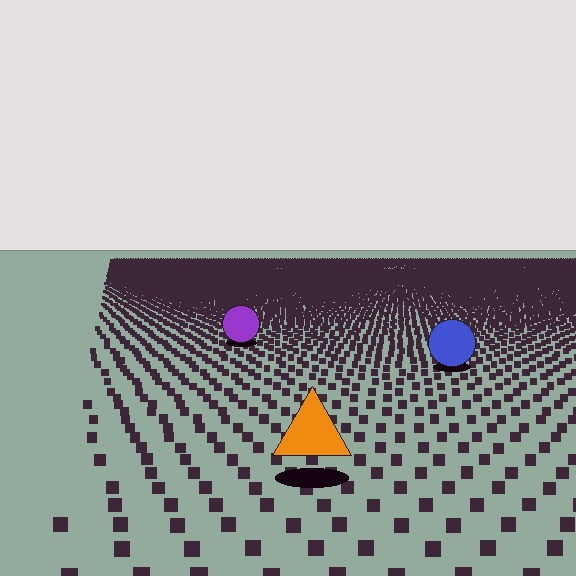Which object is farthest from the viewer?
The purple circle is farthest from the viewer. It appears smaller and the ground texture around it is denser.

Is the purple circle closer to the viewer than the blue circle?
No. The blue circle is closer — you can tell from the texture gradient: the ground texture is coarser near it.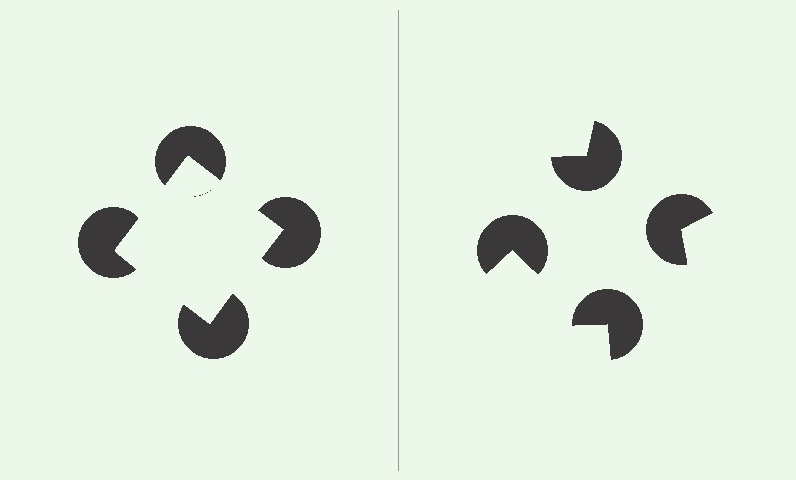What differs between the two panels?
The pac-man discs are positioned identically on both sides; only the wedge orientations differ. On the left they align to a square; on the right they are misaligned.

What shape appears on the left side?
An illusory square.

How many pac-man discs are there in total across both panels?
8 — 4 on each side.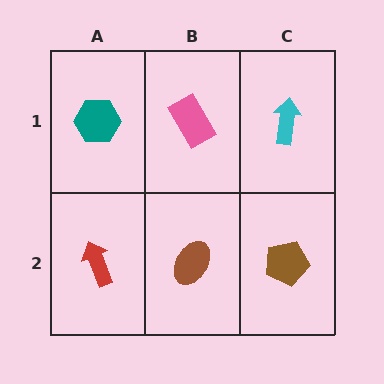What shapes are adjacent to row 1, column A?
A red arrow (row 2, column A), a pink rectangle (row 1, column B).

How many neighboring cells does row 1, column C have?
2.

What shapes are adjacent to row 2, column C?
A cyan arrow (row 1, column C), a brown ellipse (row 2, column B).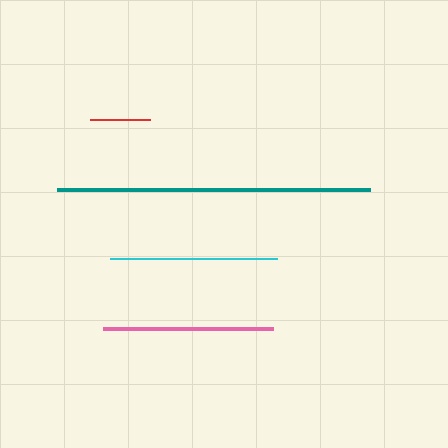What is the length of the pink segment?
The pink segment is approximately 170 pixels long.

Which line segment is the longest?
The teal line is the longest at approximately 313 pixels.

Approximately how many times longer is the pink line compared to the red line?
The pink line is approximately 2.8 times the length of the red line.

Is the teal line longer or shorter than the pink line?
The teal line is longer than the pink line.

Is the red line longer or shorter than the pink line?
The pink line is longer than the red line.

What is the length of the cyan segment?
The cyan segment is approximately 166 pixels long.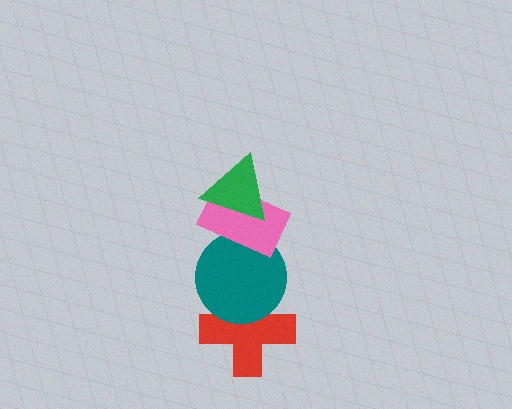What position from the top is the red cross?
The red cross is 4th from the top.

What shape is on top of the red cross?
The teal circle is on top of the red cross.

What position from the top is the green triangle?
The green triangle is 1st from the top.